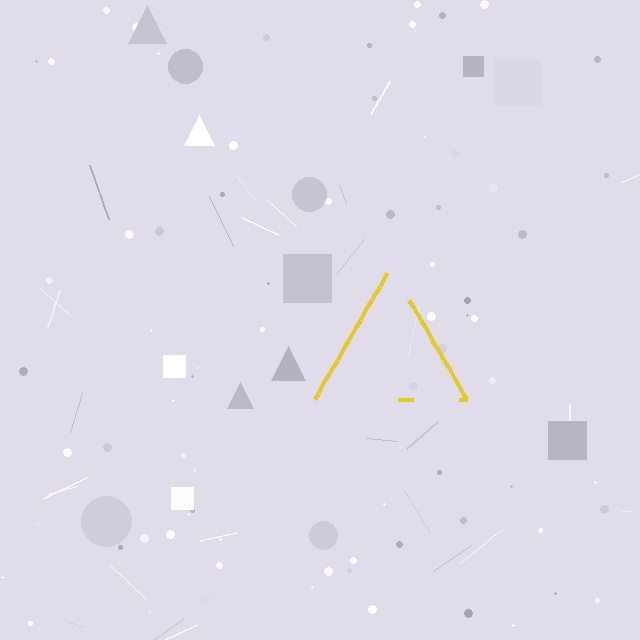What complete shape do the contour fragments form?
The contour fragments form a triangle.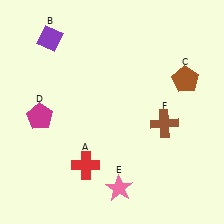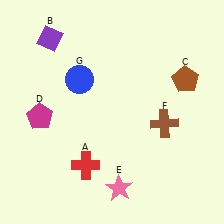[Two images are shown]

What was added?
A blue circle (G) was added in Image 2.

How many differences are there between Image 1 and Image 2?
There is 1 difference between the two images.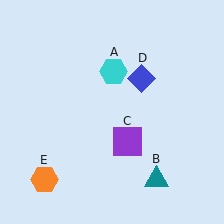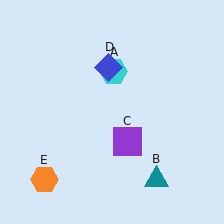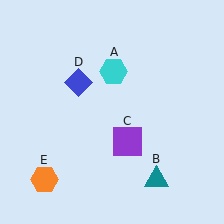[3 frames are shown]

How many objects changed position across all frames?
1 object changed position: blue diamond (object D).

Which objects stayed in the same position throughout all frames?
Cyan hexagon (object A) and teal triangle (object B) and purple square (object C) and orange hexagon (object E) remained stationary.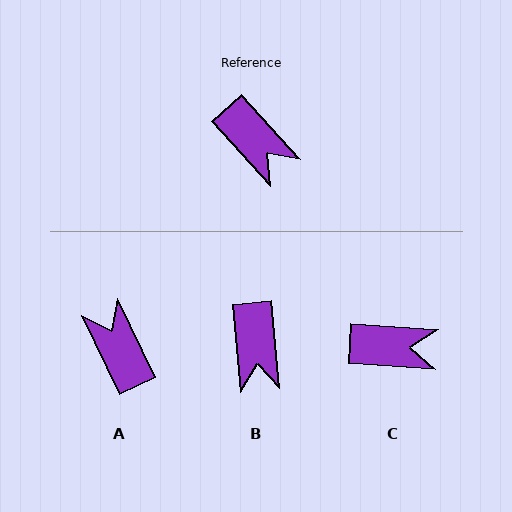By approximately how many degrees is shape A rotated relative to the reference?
Approximately 163 degrees counter-clockwise.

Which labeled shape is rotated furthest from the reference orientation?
A, about 163 degrees away.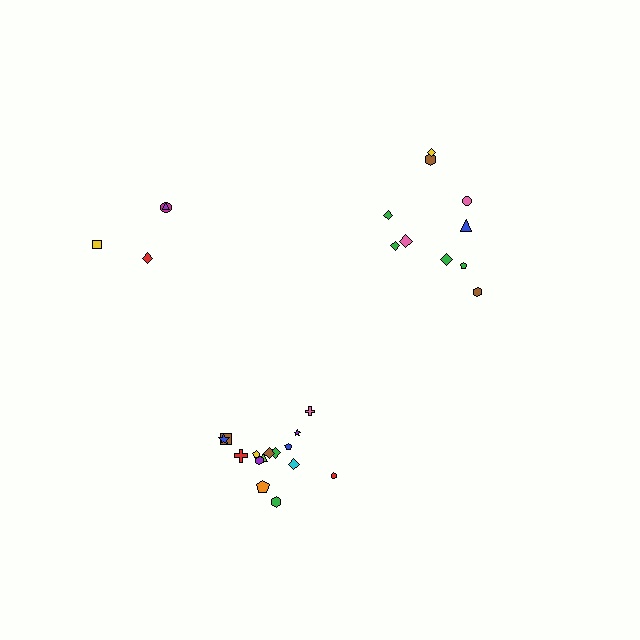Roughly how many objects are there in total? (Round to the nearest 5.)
Roughly 30 objects in total.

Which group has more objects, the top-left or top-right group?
The top-right group.